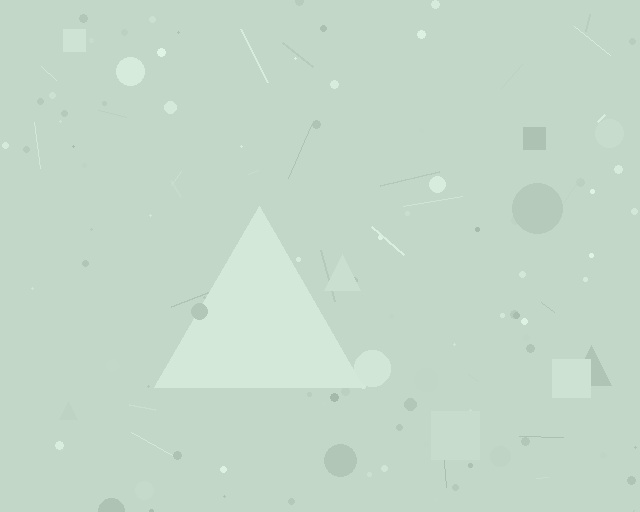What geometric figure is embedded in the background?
A triangle is embedded in the background.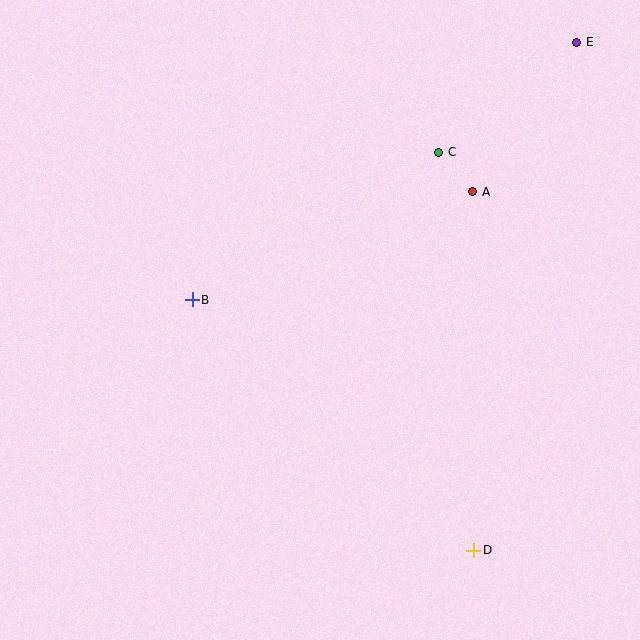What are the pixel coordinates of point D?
Point D is at (474, 550).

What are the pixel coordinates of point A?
Point A is at (473, 192).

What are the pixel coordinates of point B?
Point B is at (192, 300).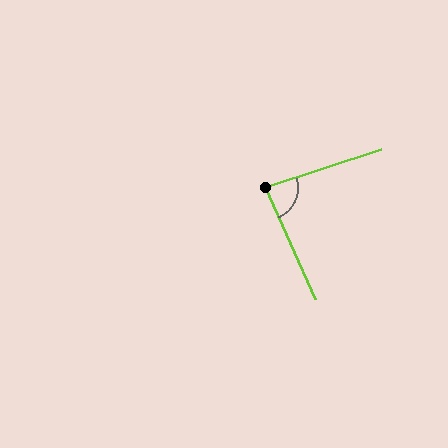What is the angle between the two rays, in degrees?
Approximately 84 degrees.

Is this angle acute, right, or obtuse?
It is acute.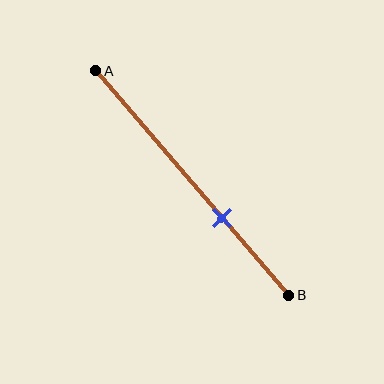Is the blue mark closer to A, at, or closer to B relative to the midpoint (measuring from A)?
The blue mark is closer to point B than the midpoint of segment AB.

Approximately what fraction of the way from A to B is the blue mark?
The blue mark is approximately 65% of the way from A to B.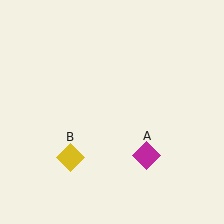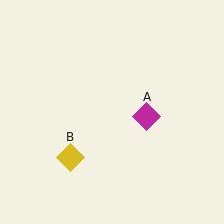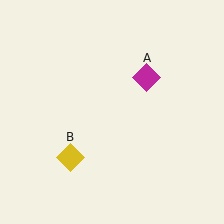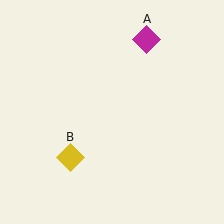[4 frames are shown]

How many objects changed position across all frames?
1 object changed position: magenta diamond (object A).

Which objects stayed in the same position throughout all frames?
Yellow diamond (object B) remained stationary.